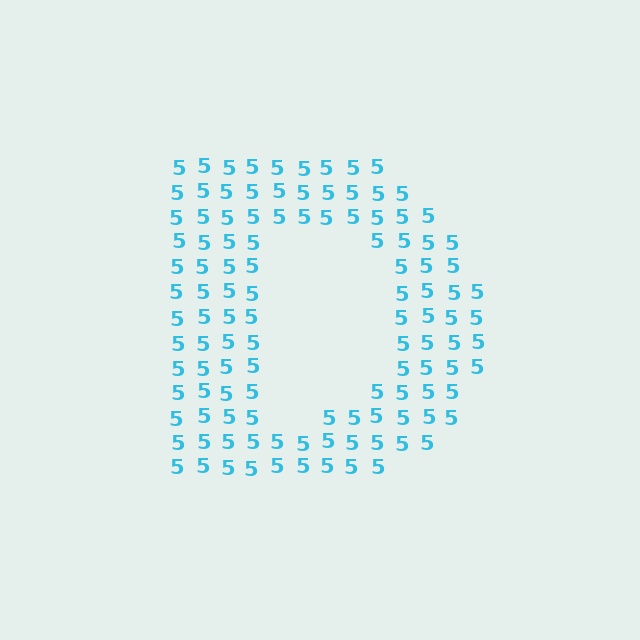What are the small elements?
The small elements are digit 5's.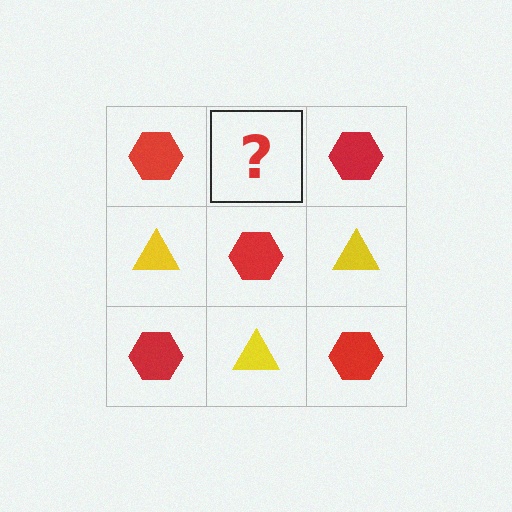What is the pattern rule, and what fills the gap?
The rule is that it alternates red hexagon and yellow triangle in a checkerboard pattern. The gap should be filled with a yellow triangle.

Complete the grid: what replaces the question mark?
The question mark should be replaced with a yellow triangle.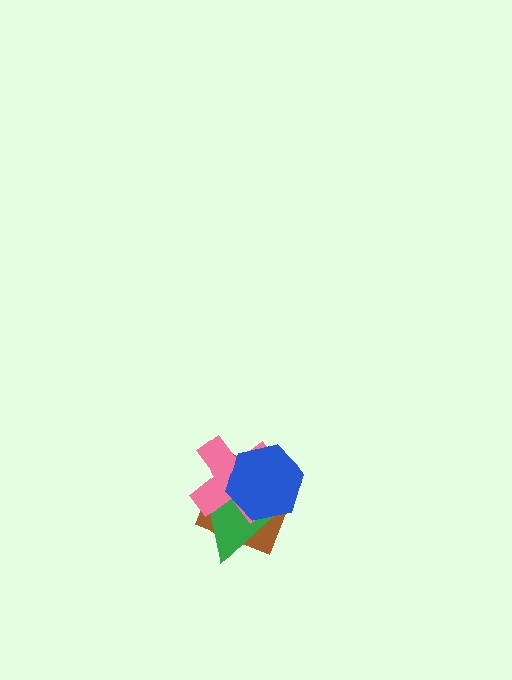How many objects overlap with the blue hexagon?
3 objects overlap with the blue hexagon.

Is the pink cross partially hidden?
Yes, it is partially covered by another shape.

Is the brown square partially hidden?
Yes, it is partially covered by another shape.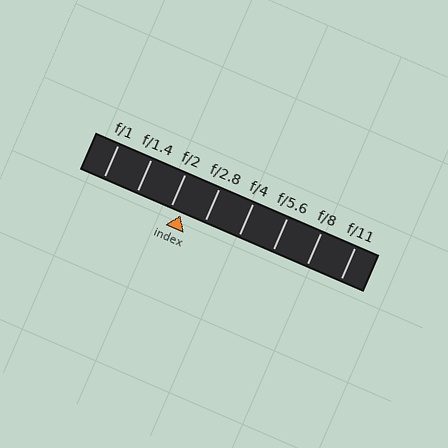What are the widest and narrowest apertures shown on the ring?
The widest aperture shown is f/1 and the narrowest is f/11.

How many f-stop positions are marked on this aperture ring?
There are 8 f-stop positions marked.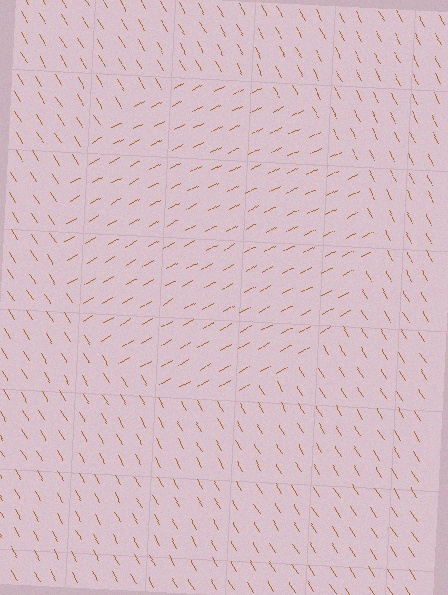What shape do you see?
I see a circle.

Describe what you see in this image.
The image is filled with small brown line segments. A circle region in the image has lines oriented differently from the surrounding lines, creating a visible texture boundary.